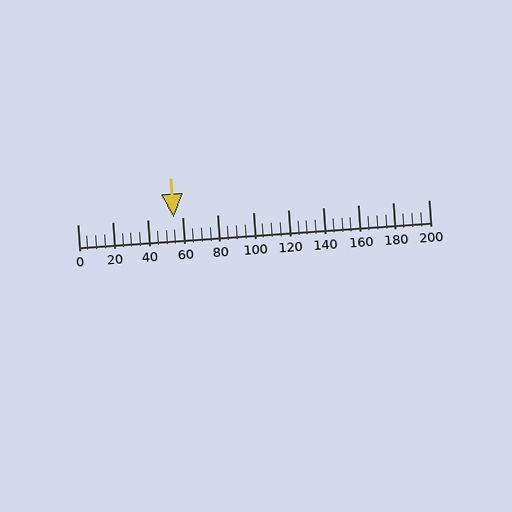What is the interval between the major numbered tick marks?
The major tick marks are spaced 20 units apart.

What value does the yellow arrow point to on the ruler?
The yellow arrow points to approximately 55.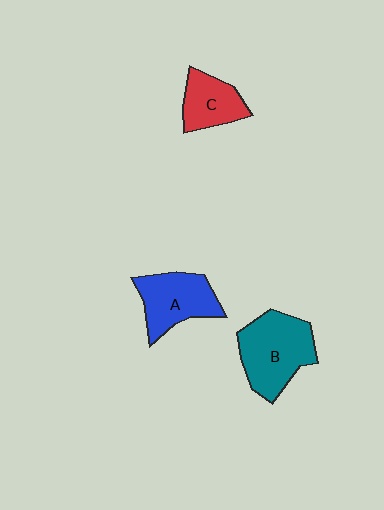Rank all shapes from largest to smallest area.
From largest to smallest: B (teal), A (blue), C (red).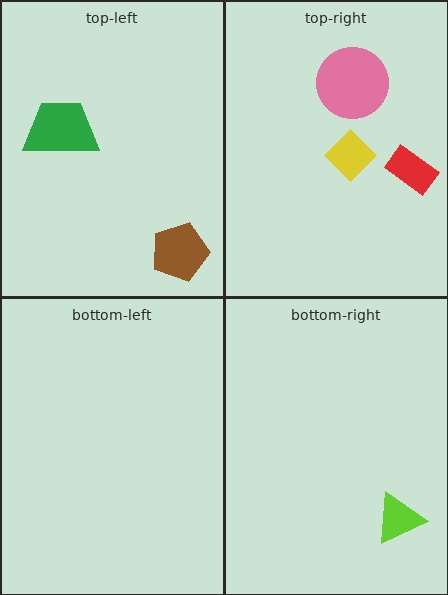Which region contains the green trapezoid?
The top-left region.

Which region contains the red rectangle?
The top-right region.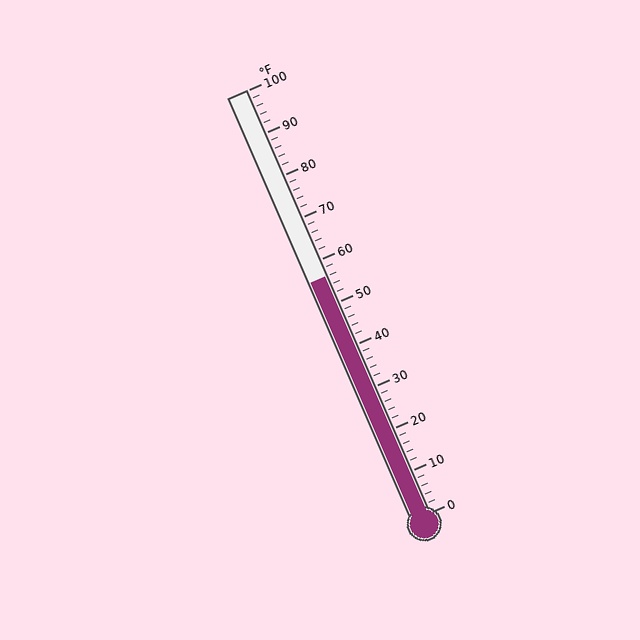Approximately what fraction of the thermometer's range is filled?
The thermometer is filled to approximately 55% of its range.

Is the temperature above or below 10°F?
The temperature is above 10°F.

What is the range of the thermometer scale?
The thermometer scale ranges from 0°F to 100°F.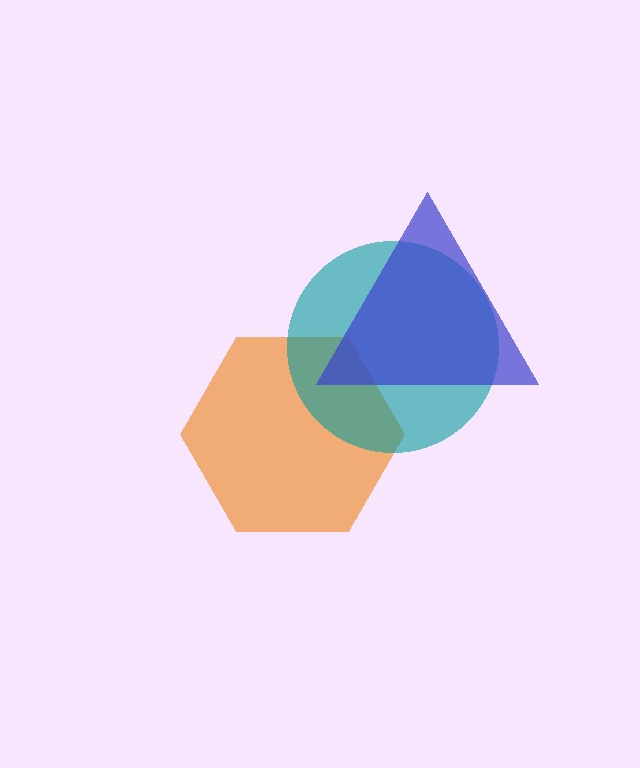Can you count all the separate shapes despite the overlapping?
Yes, there are 3 separate shapes.